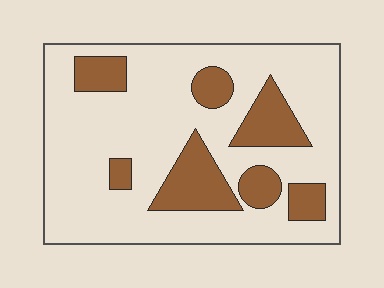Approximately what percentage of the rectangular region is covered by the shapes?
Approximately 25%.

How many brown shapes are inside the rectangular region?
7.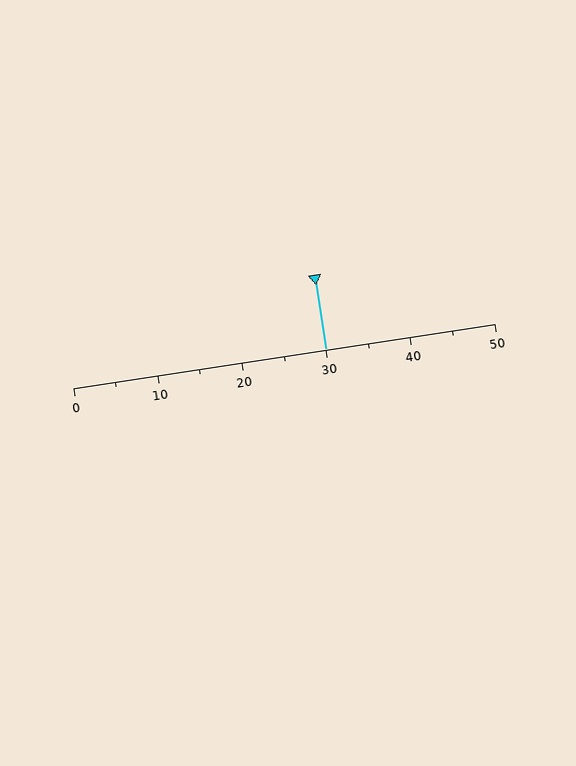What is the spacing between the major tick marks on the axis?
The major ticks are spaced 10 apart.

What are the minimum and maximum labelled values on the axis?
The axis runs from 0 to 50.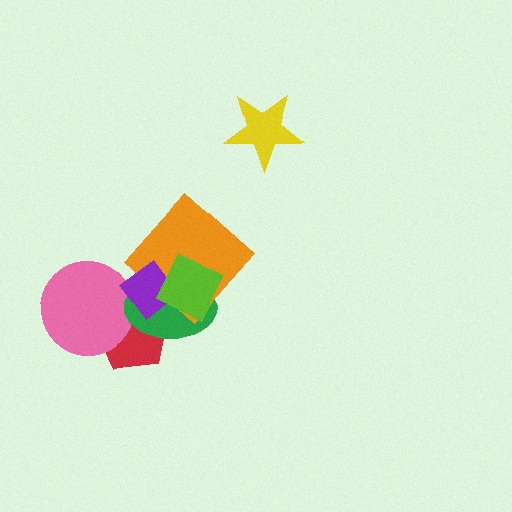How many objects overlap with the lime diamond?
3 objects overlap with the lime diamond.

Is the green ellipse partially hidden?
Yes, it is partially covered by another shape.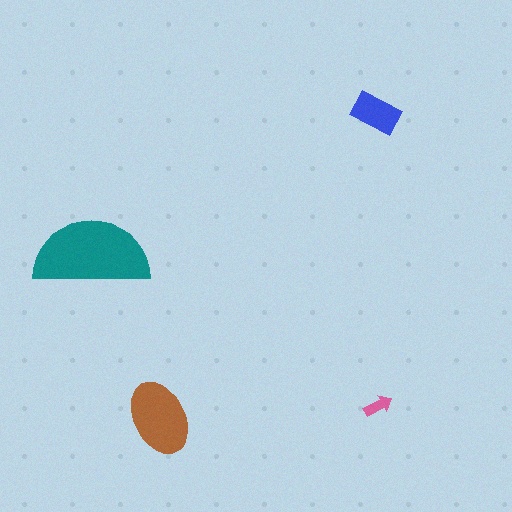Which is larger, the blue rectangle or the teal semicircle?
The teal semicircle.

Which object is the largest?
The teal semicircle.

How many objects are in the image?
There are 4 objects in the image.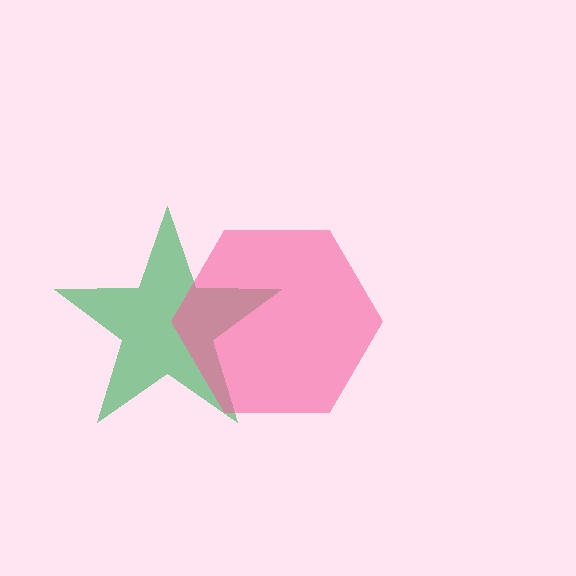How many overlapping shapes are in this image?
There are 2 overlapping shapes in the image.